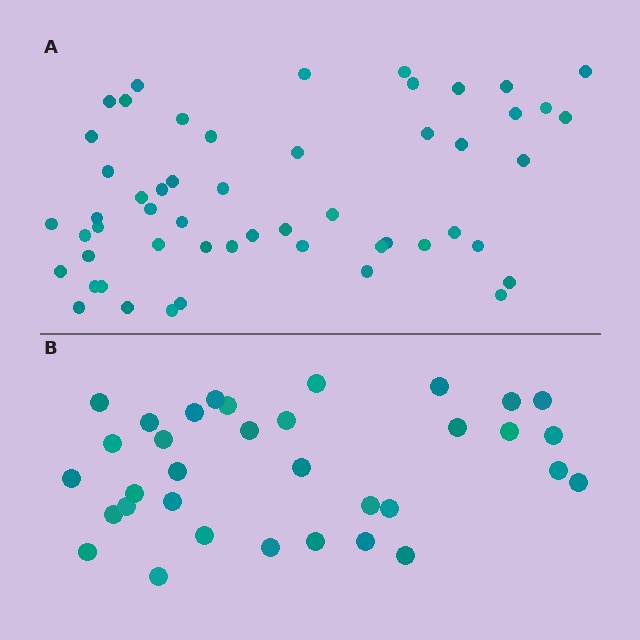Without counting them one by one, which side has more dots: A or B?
Region A (the top region) has more dots.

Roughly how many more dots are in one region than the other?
Region A has approximately 20 more dots than region B.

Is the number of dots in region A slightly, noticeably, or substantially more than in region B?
Region A has substantially more. The ratio is roughly 1.6 to 1.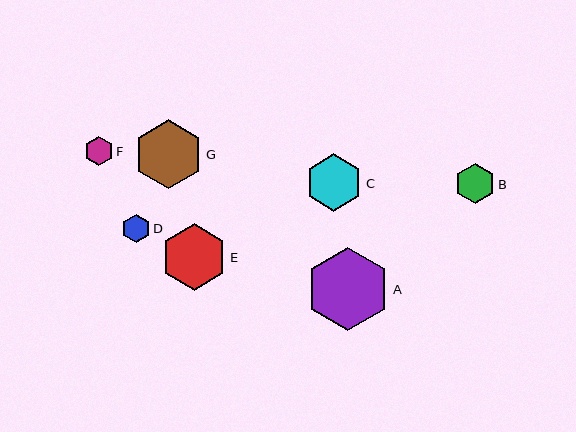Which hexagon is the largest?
Hexagon A is the largest with a size of approximately 83 pixels.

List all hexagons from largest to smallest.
From largest to smallest: A, G, E, C, B, F, D.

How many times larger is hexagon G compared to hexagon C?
Hexagon G is approximately 1.2 times the size of hexagon C.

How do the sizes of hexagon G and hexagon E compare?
Hexagon G and hexagon E are approximately the same size.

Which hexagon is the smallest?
Hexagon D is the smallest with a size of approximately 28 pixels.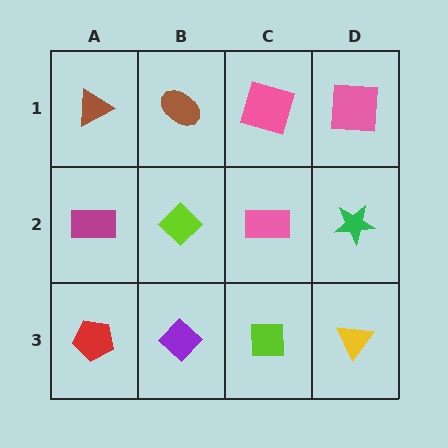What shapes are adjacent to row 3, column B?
A lime diamond (row 2, column B), a red pentagon (row 3, column A), a lime square (row 3, column C).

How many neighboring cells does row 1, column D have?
2.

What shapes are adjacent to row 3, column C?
A pink rectangle (row 2, column C), a purple diamond (row 3, column B), a yellow triangle (row 3, column D).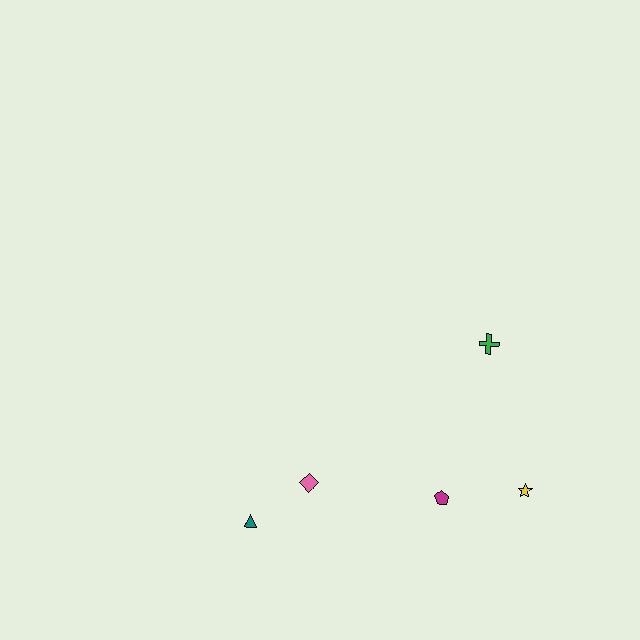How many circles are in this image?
There are no circles.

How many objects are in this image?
There are 5 objects.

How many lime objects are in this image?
There are no lime objects.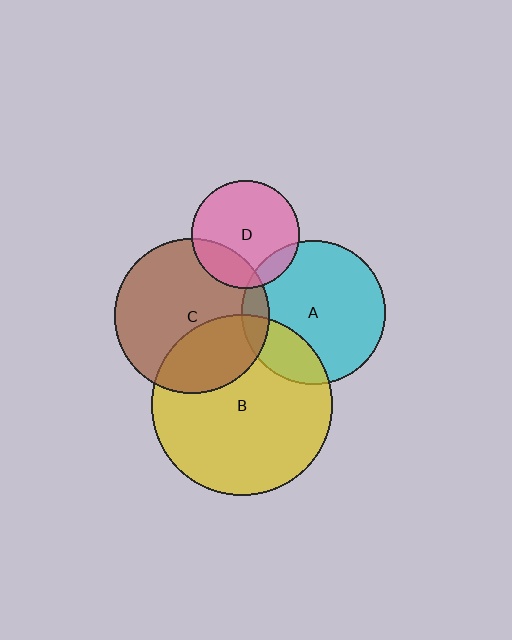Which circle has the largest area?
Circle B (yellow).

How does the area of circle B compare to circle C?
Approximately 1.4 times.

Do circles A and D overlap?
Yes.